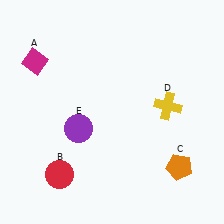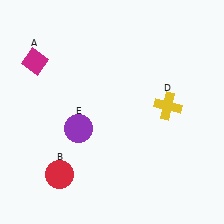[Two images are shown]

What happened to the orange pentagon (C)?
The orange pentagon (C) was removed in Image 2. It was in the bottom-right area of Image 1.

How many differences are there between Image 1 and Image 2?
There is 1 difference between the two images.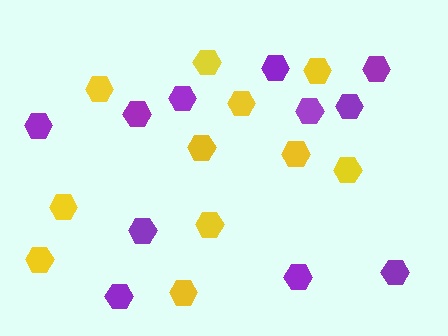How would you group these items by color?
There are 2 groups: one group of yellow hexagons (11) and one group of purple hexagons (11).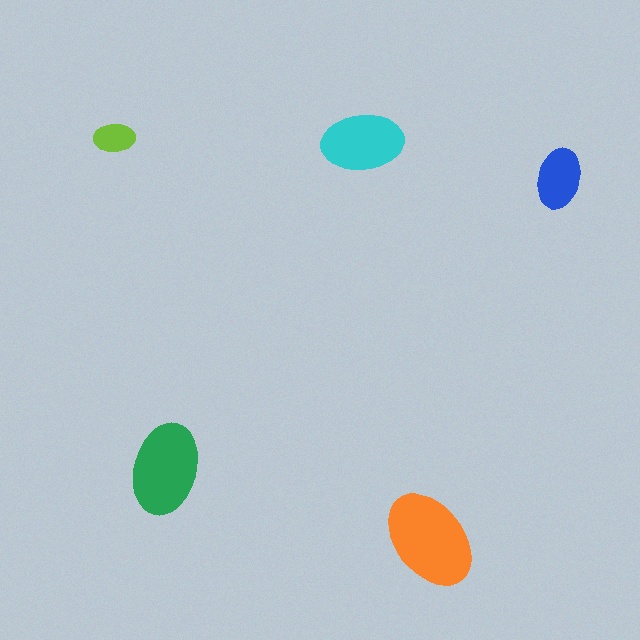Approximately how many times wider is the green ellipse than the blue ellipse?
About 1.5 times wider.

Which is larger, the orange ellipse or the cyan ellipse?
The orange one.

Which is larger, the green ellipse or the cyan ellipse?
The green one.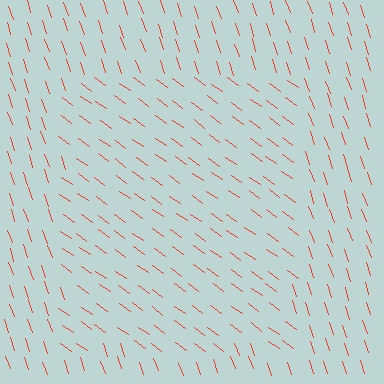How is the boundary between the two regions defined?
The boundary is defined purely by a change in line orientation (approximately 36 degrees difference). All lines are the same color and thickness.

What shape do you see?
I see a rectangle.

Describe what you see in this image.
The image is filled with small red line segments. A rectangle region in the image has lines oriented differently from the surrounding lines, creating a visible texture boundary.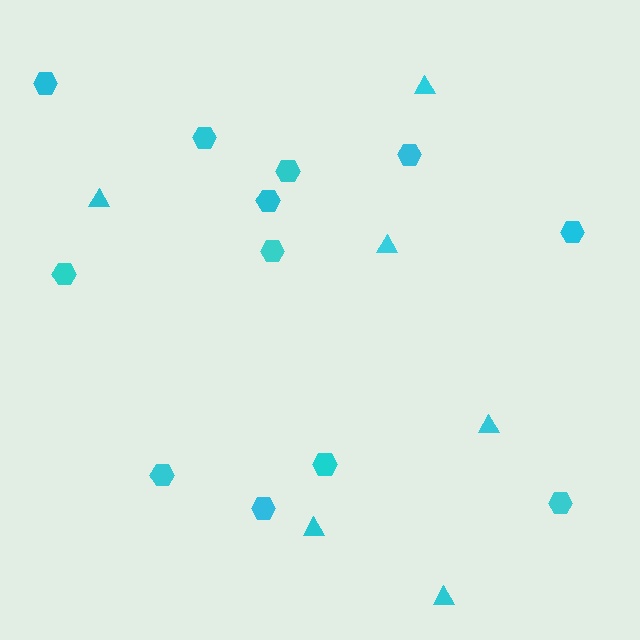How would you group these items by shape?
There are 2 groups: one group of triangles (6) and one group of hexagons (12).